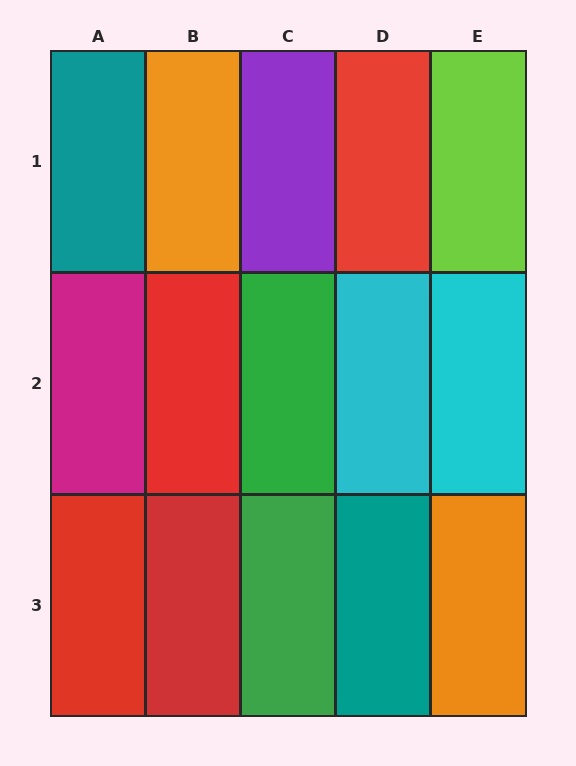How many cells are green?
2 cells are green.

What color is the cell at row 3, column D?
Teal.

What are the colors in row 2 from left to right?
Magenta, red, green, cyan, cyan.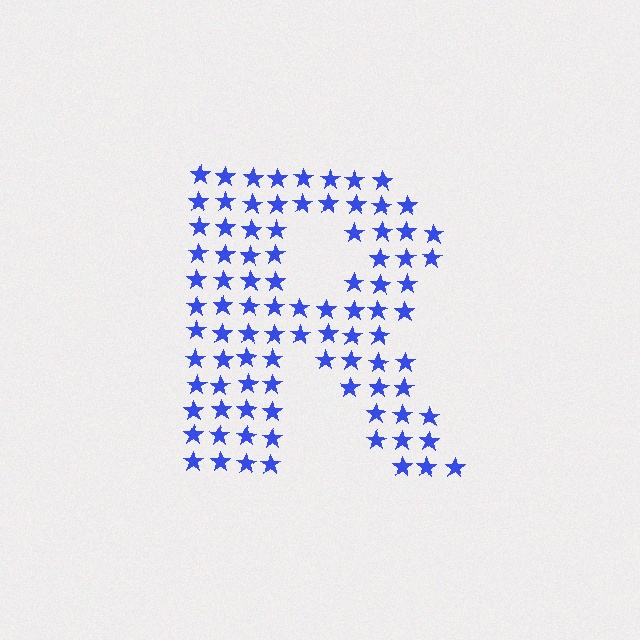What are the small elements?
The small elements are stars.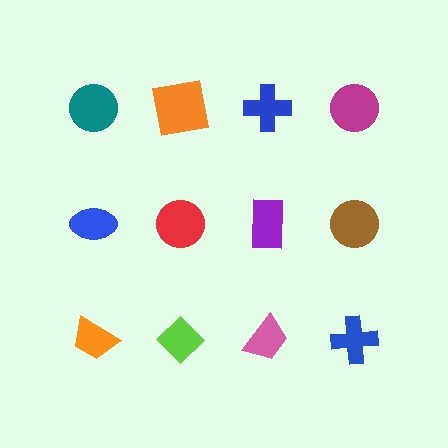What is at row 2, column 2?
A red circle.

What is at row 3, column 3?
A pink trapezoid.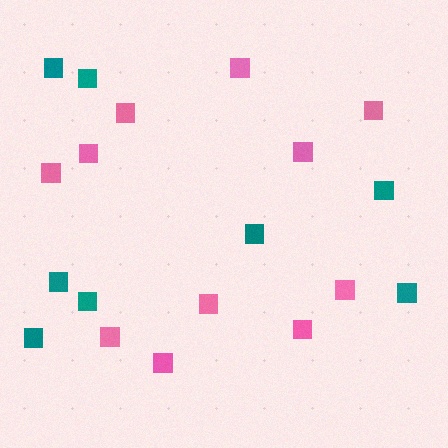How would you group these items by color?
There are 2 groups: one group of pink squares (11) and one group of teal squares (8).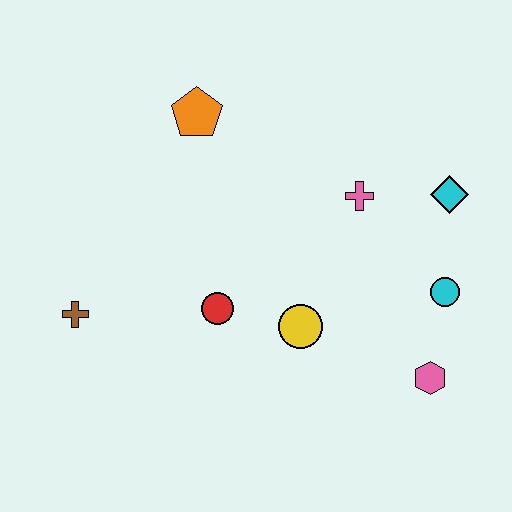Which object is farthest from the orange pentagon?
The pink hexagon is farthest from the orange pentagon.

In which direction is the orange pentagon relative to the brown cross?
The orange pentagon is above the brown cross.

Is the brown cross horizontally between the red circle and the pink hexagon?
No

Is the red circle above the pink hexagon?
Yes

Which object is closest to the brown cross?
The red circle is closest to the brown cross.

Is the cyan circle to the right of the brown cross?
Yes